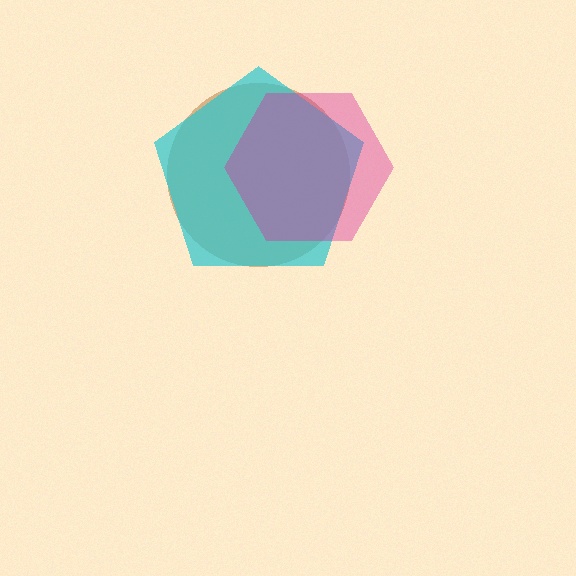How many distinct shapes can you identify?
There are 3 distinct shapes: a brown circle, a cyan pentagon, a magenta hexagon.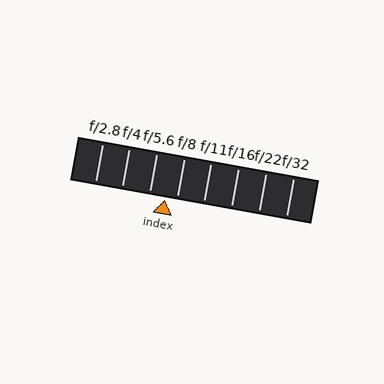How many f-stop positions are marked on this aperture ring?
There are 8 f-stop positions marked.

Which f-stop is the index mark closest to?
The index mark is closest to f/8.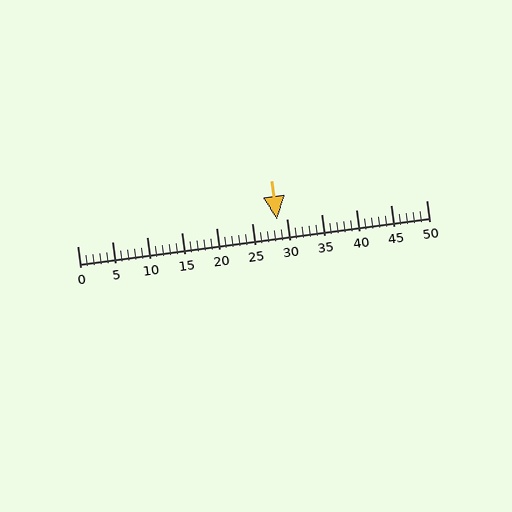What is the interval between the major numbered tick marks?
The major tick marks are spaced 5 units apart.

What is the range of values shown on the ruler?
The ruler shows values from 0 to 50.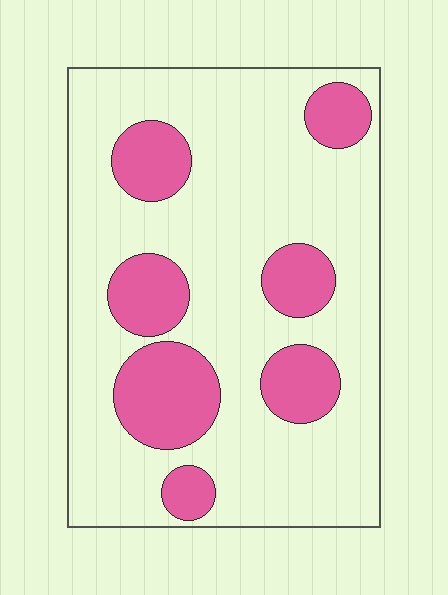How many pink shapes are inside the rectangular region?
7.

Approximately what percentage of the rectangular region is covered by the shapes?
Approximately 25%.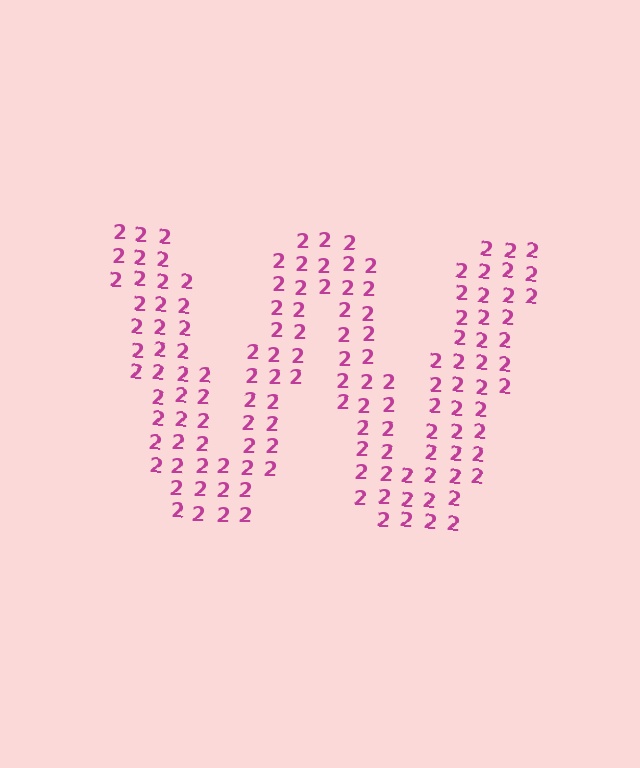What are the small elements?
The small elements are digit 2's.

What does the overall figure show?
The overall figure shows the letter W.